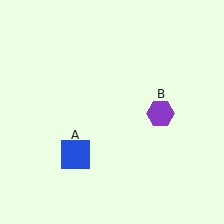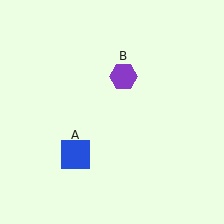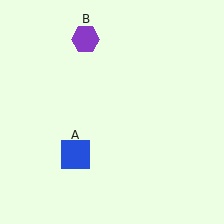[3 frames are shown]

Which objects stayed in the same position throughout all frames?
Blue square (object A) remained stationary.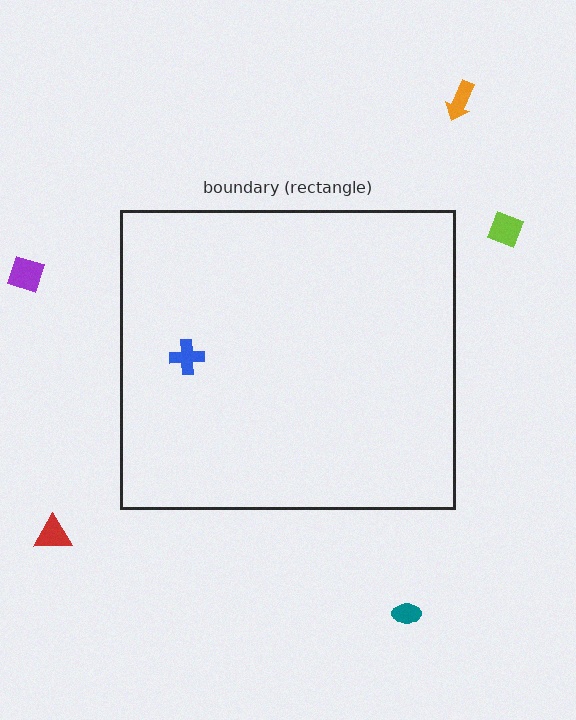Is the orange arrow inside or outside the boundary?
Outside.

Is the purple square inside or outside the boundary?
Outside.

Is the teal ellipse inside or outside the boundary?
Outside.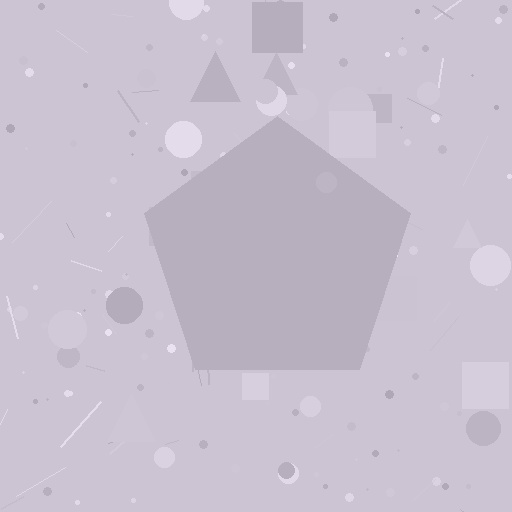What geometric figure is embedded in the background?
A pentagon is embedded in the background.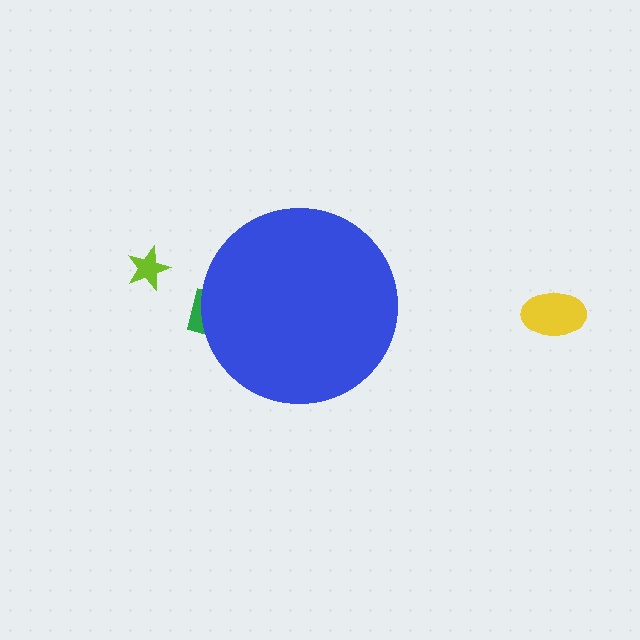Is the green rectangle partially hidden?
Yes, the green rectangle is partially hidden behind the blue circle.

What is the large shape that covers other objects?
A blue circle.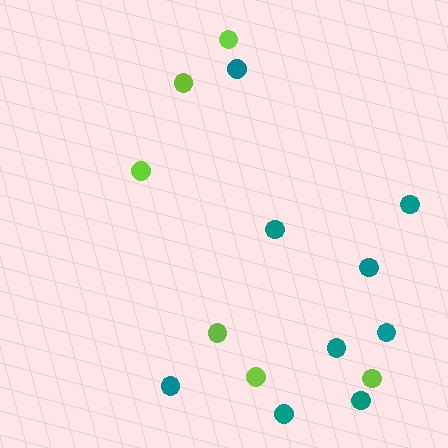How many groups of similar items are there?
There are 2 groups: one group of teal circles (9) and one group of lime circles (6).